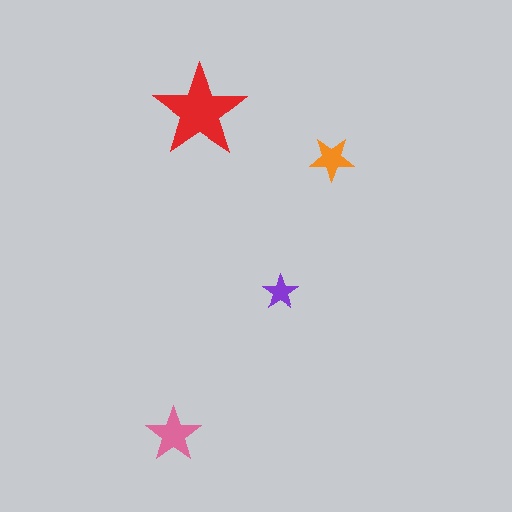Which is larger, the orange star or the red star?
The red one.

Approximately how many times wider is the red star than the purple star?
About 2.5 times wider.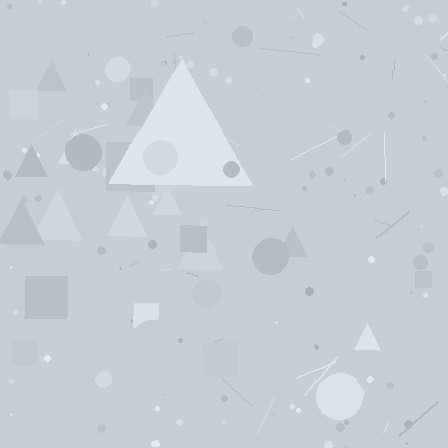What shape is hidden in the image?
A triangle is hidden in the image.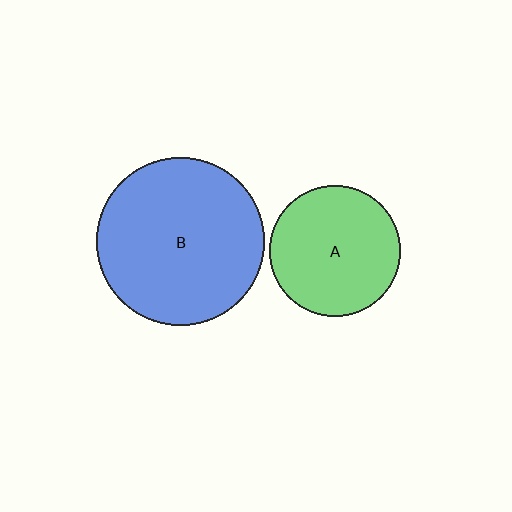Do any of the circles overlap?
No, none of the circles overlap.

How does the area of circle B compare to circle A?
Approximately 1.7 times.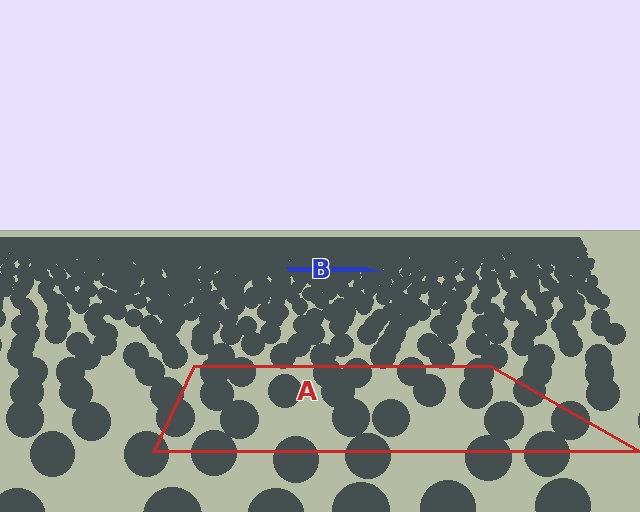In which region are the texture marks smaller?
The texture marks are smaller in region B, because it is farther away.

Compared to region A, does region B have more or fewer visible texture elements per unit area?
Region B has more texture elements per unit area — they are packed more densely because it is farther away.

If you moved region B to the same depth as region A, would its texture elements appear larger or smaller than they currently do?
They would appear larger. At a closer depth, the same texture elements are projected at a bigger on-screen size.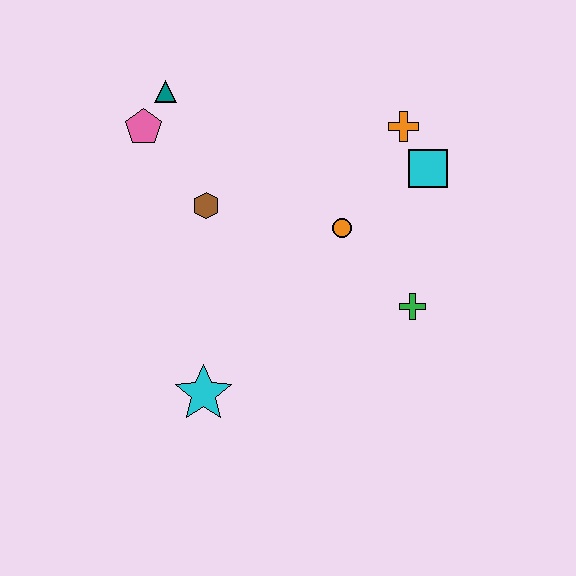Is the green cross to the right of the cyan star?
Yes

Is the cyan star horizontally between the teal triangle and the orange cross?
Yes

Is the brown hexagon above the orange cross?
No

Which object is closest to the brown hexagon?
The pink pentagon is closest to the brown hexagon.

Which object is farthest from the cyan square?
The cyan star is farthest from the cyan square.